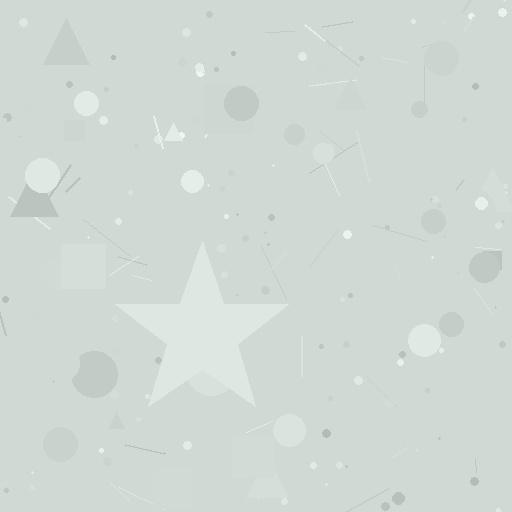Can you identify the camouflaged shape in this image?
The camouflaged shape is a star.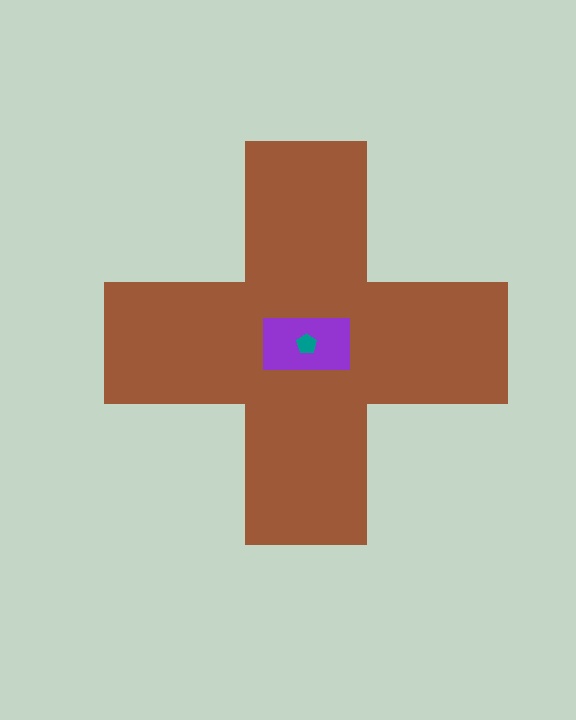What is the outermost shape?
The brown cross.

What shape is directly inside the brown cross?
The purple rectangle.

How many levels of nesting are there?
3.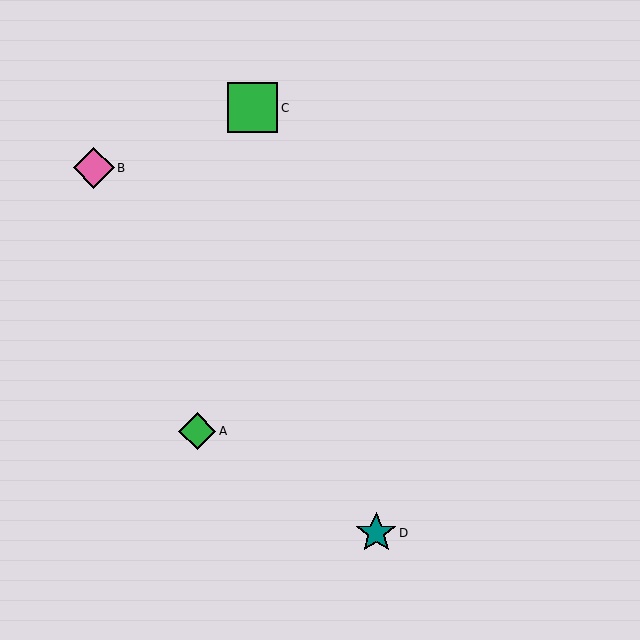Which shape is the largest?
The green square (labeled C) is the largest.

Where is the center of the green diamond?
The center of the green diamond is at (197, 431).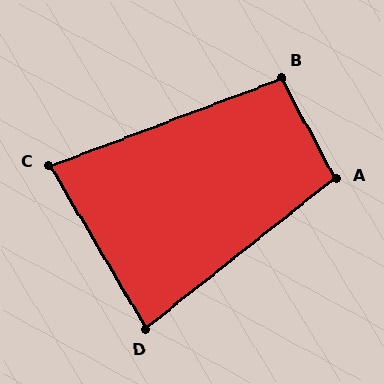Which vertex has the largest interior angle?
A, at approximately 100 degrees.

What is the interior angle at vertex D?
Approximately 82 degrees (acute).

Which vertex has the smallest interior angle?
C, at approximately 80 degrees.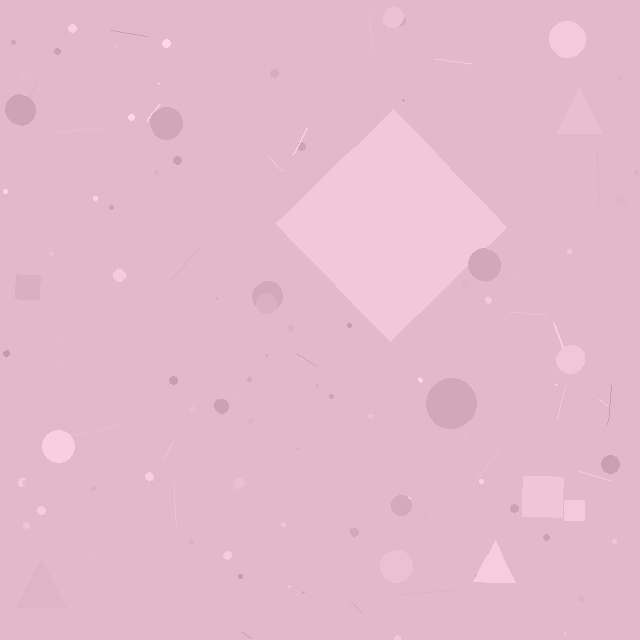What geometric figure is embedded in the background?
A diamond is embedded in the background.